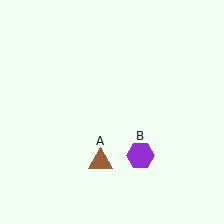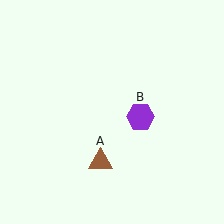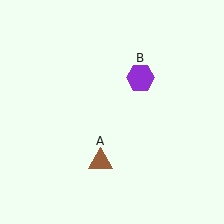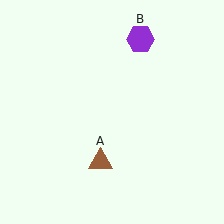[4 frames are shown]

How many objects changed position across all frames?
1 object changed position: purple hexagon (object B).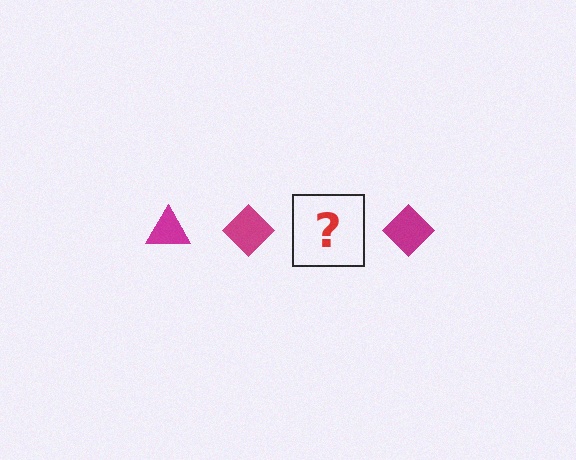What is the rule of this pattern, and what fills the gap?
The rule is that the pattern cycles through triangle, diamond shapes in magenta. The gap should be filled with a magenta triangle.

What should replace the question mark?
The question mark should be replaced with a magenta triangle.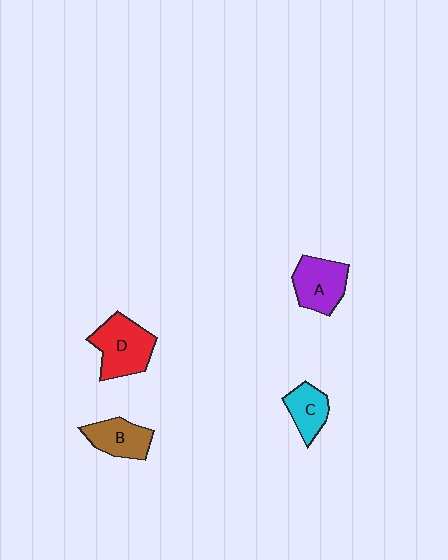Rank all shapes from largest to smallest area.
From largest to smallest: D (red), A (purple), B (brown), C (cyan).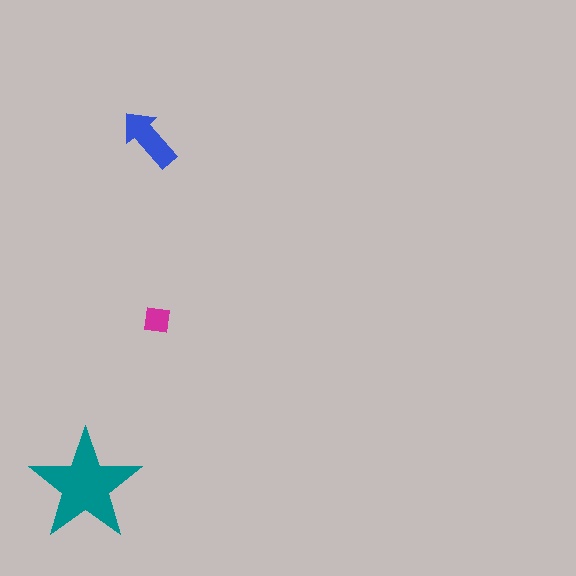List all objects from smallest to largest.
The magenta square, the blue arrow, the teal star.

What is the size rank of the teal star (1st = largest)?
1st.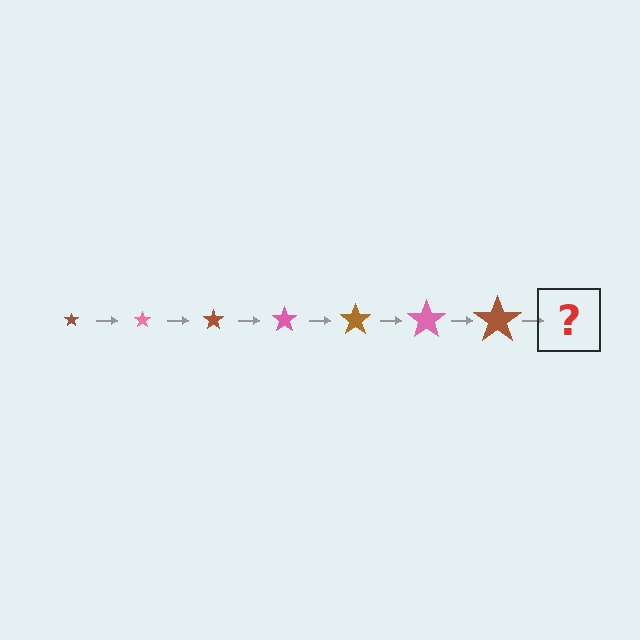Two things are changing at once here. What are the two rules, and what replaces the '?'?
The two rules are that the star grows larger each step and the color cycles through brown and pink. The '?' should be a pink star, larger than the previous one.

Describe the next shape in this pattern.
It should be a pink star, larger than the previous one.